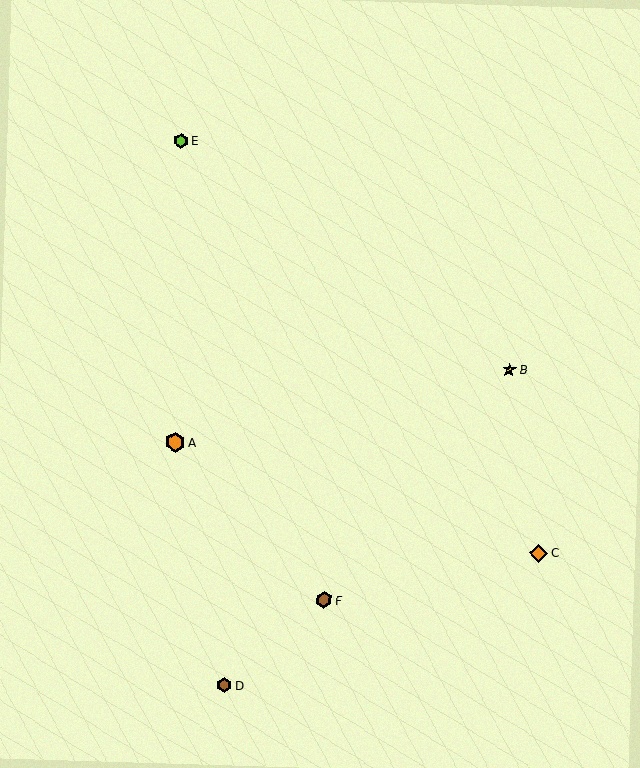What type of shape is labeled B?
Shape B is a yellow star.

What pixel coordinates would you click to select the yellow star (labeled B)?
Click at (509, 370) to select the yellow star B.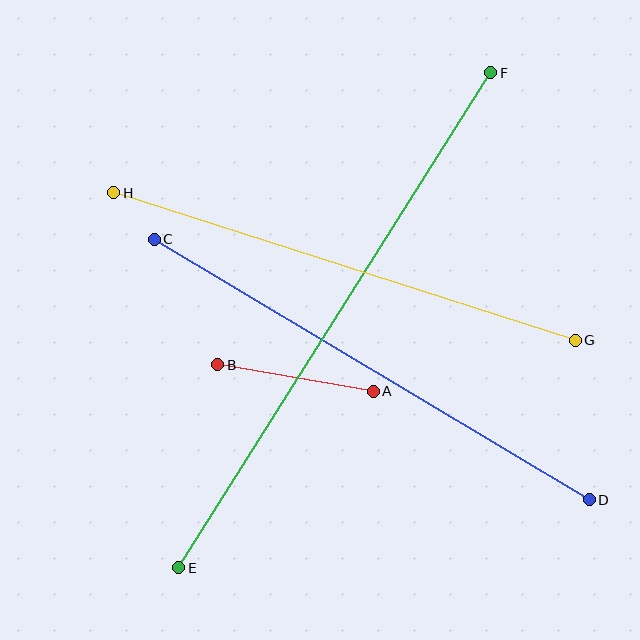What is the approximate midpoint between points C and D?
The midpoint is at approximately (372, 369) pixels.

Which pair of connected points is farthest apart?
Points E and F are farthest apart.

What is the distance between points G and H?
The distance is approximately 485 pixels.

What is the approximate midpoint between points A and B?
The midpoint is at approximately (296, 378) pixels.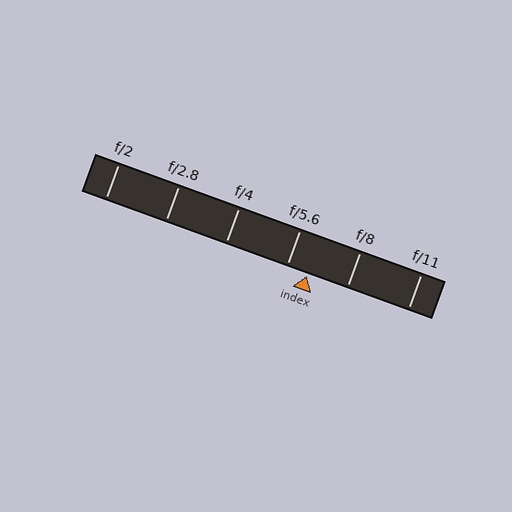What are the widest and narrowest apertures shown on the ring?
The widest aperture shown is f/2 and the narrowest is f/11.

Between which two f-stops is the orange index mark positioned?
The index mark is between f/5.6 and f/8.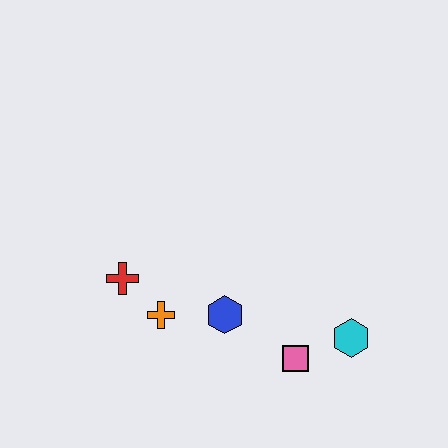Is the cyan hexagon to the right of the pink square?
Yes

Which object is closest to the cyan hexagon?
The pink square is closest to the cyan hexagon.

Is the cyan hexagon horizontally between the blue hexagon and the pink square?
No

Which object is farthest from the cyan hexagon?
The red cross is farthest from the cyan hexagon.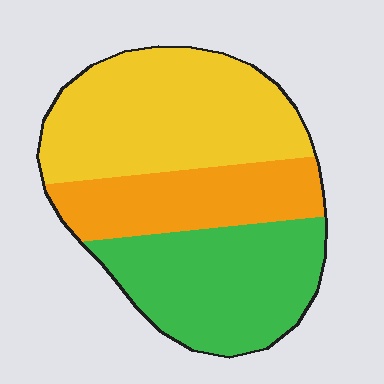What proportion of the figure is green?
Green covers roughly 35% of the figure.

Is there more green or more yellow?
Yellow.